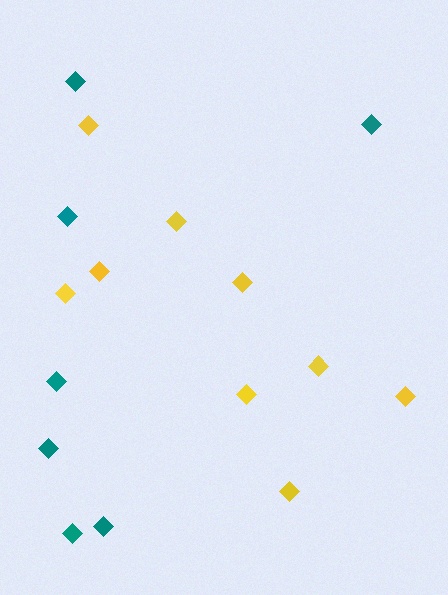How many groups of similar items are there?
There are 2 groups: one group of teal diamonds (7) and one group of yellow diamonds (9).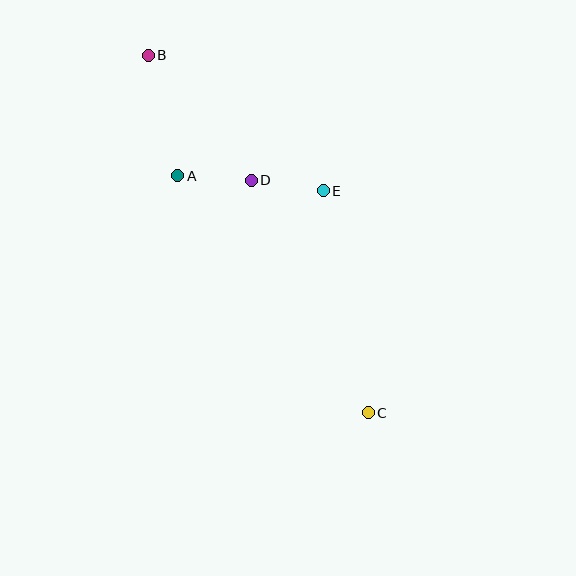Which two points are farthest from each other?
Points B and C are farthest from each other.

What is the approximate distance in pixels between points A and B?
The distance between A and B is approximately 124 pixels.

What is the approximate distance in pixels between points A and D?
The distance between A and D is approximately 74 pixels.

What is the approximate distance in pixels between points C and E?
The distance between C and E is approximately 226 pixels.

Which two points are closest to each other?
Points D and E are closest to each other.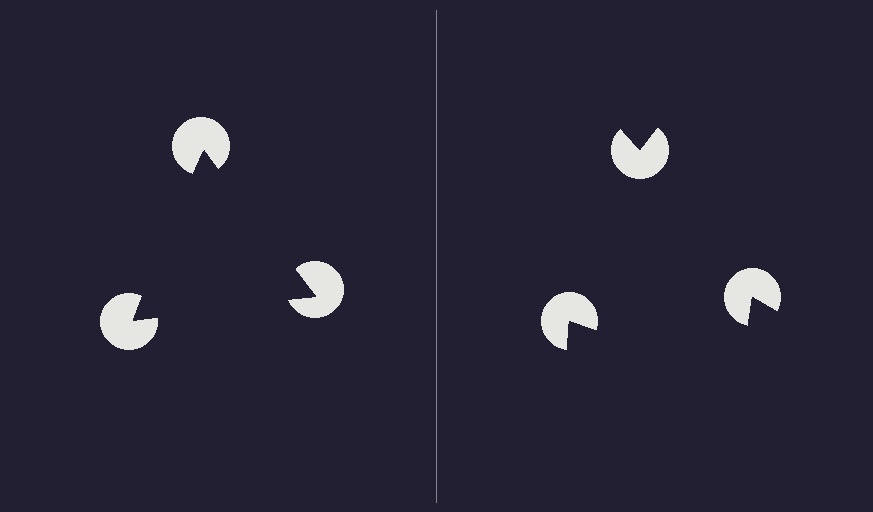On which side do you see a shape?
An illusory triangle appears on the left side. On the right side the wedge cuts are rotated, so no coherent shape forms.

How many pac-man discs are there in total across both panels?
6 — 3 on each side.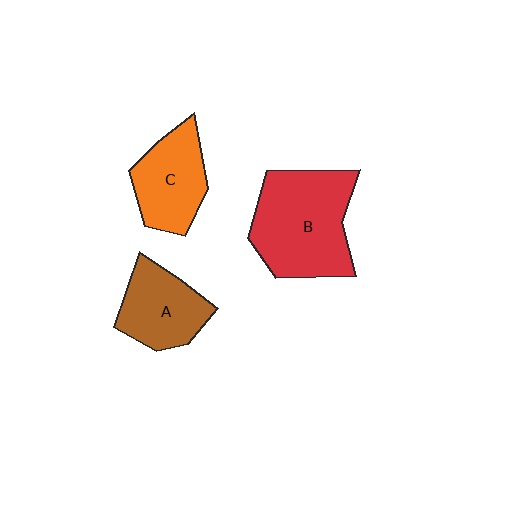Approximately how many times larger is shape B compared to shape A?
Approximately 1.7 times.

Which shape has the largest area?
Shape B (red).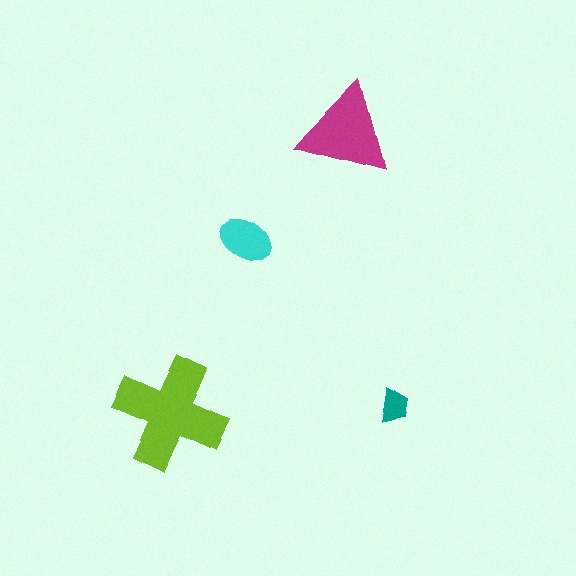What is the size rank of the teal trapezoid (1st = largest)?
4th.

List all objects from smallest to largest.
The teal trapezoid, the cyan ellipse, the magenta triangle, the lime cross.